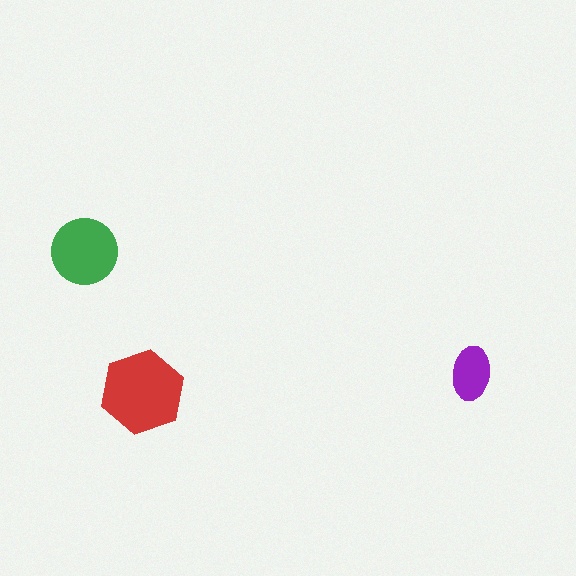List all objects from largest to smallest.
The red hexagon, the green circle, the purple ellipse.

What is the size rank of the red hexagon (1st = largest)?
1st.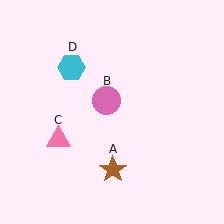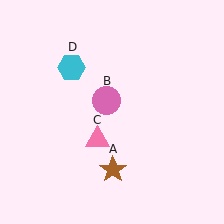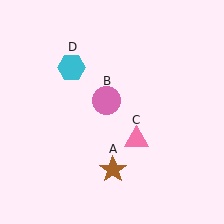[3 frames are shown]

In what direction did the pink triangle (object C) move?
The pink triangle (object C) moved right.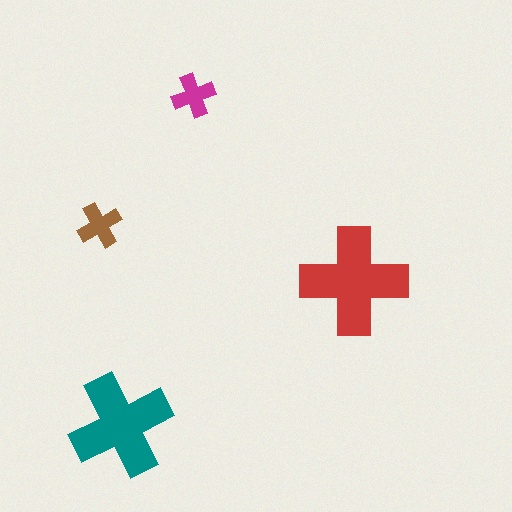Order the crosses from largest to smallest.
the red one, the teal one, the brown one, the magenta one.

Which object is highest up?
The magenta cross is topmost.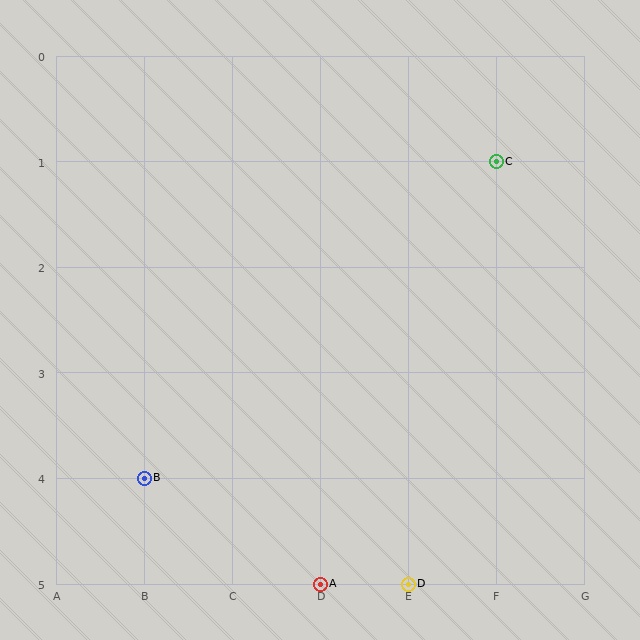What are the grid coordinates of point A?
Point A is at grid coordinates (D, 5).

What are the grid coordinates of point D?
Point D is at grid coordinates (E, 5).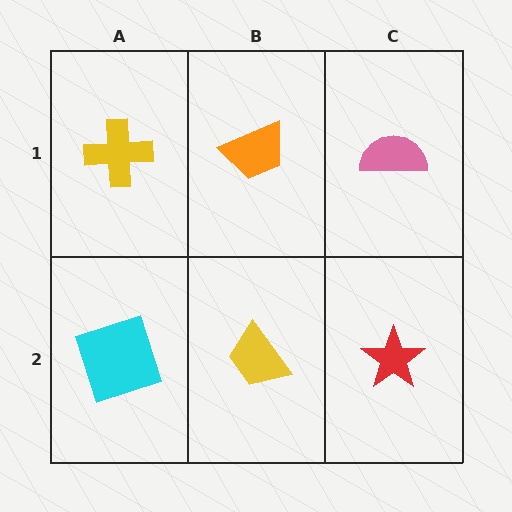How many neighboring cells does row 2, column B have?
3.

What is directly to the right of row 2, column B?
A red star.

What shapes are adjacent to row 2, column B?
An orange trapezoid (row 1, column B), a cyan square (row 2, column A), a red star (row 2, column C).